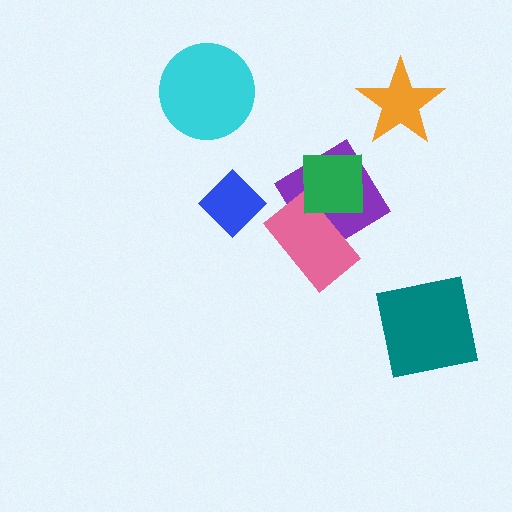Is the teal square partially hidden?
No, no other shape covers it.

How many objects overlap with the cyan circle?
0 objects overlap with the cyan circle.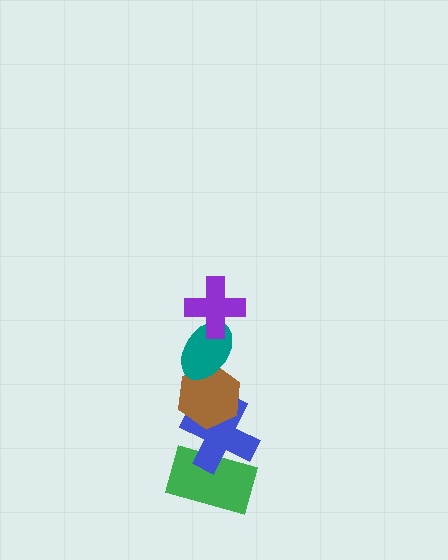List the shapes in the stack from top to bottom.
From top to bottom: the purple cross, the teal ellipse, the brown hexagon, the blue cross, the green rectangle.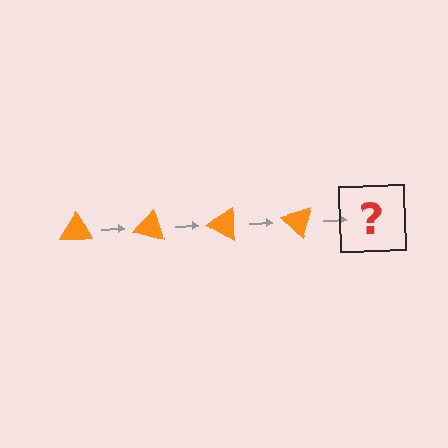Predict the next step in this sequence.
The next step is an orange triangle rotated 60 degrees.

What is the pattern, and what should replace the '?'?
The pattern is that the triangle rotates 15 degrees each step. The '?' should be an orange triangle rotated 60 degrees.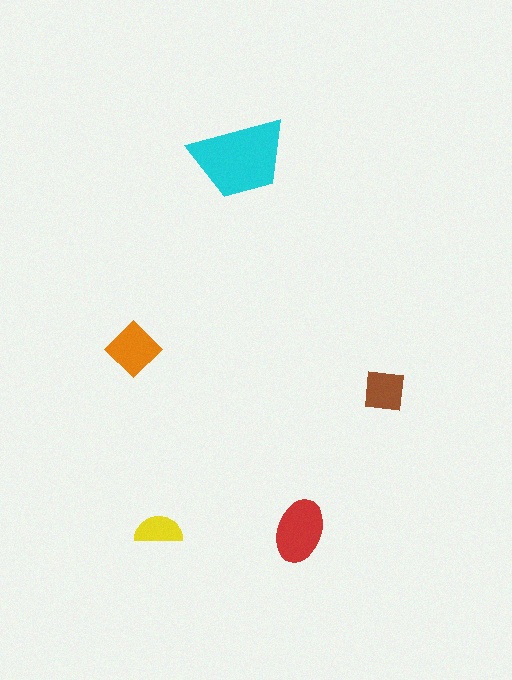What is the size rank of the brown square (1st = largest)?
4th.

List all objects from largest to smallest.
The cyan trapezoid, the red ellipse, the orange diamond, the brown square, the yellow semicircle.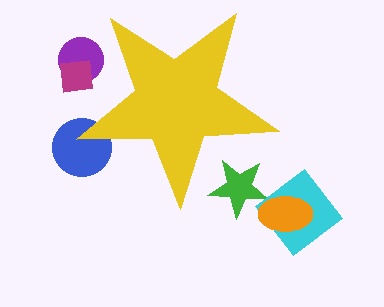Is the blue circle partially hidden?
Yes, the blue circle is partially hidden behind the yellow star.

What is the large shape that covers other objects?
A yellow star.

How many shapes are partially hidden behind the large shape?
4 shapes are partially hidden.